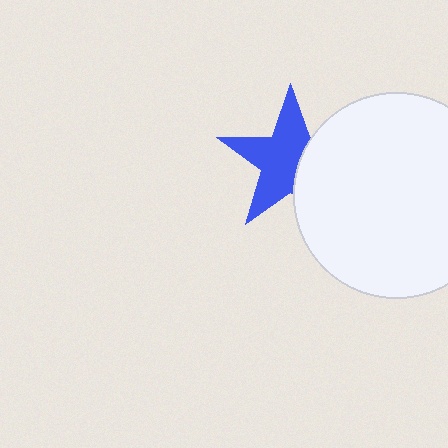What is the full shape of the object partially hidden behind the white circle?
The partially hidden object is a blue star.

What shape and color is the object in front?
The object in front is a white circle.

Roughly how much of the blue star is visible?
About half of it is visible (roughly 64%).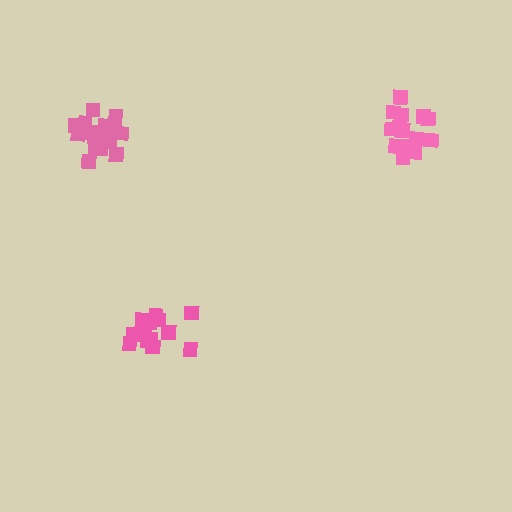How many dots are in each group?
Group 1: 14 dots, Group 2: 14 dots, Group 3: 18 dots (46 total).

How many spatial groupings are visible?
There are 3 spatial groupings.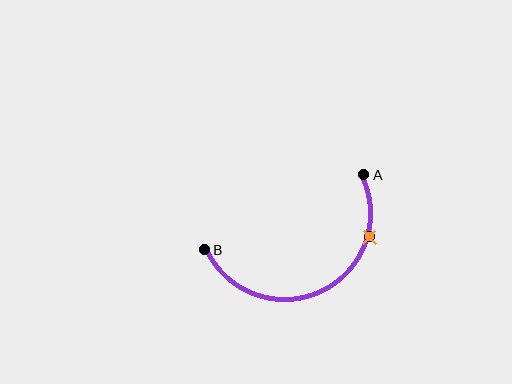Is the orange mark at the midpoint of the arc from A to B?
No. The orange mark lies on the arc but is closer to endpoint A. The arc midpoint would be at the point on the curve equidistant along the arc from both A and B.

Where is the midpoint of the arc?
The arc midpoint is the point on the curve farthest from the straight line joining A and B. It sits below that line.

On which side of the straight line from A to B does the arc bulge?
The arc bulges below the straight line connecting A and B.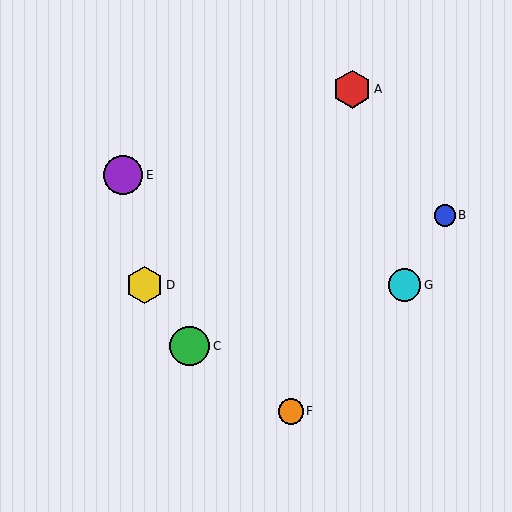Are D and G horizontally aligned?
Yes, both are at y≈285.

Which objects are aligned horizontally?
Objects D, G are aligned horizontally.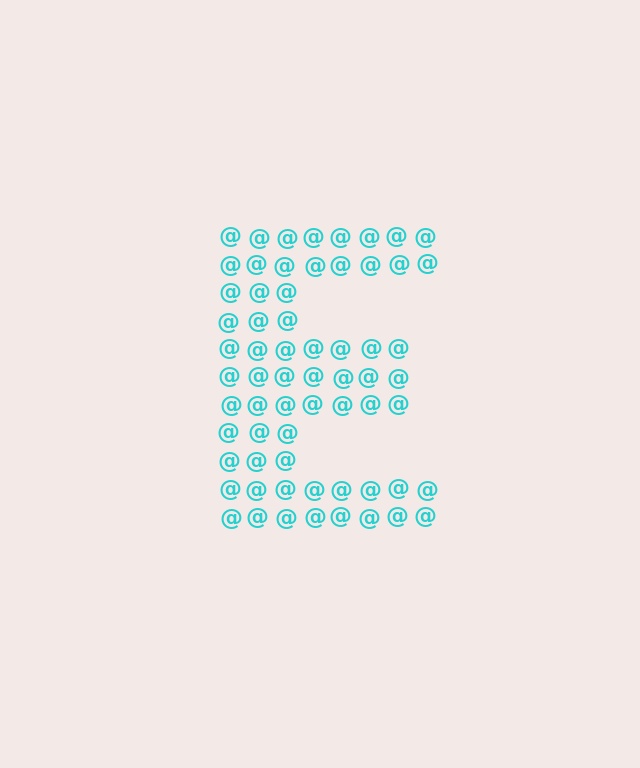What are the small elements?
The small elements are at signs.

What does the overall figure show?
The overall figure shows the letter E.